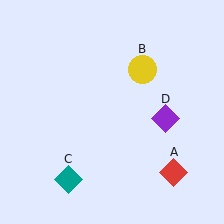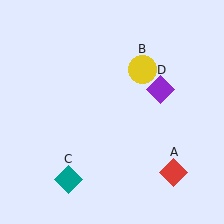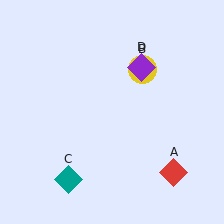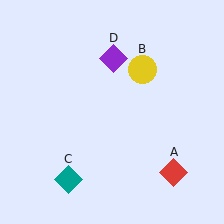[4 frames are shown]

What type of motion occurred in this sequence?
The purple diamond (object D) rotated counterclockwise around the center of the scene.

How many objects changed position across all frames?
1 object changed position: purple diamond (object D).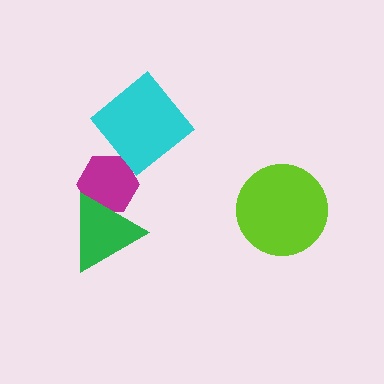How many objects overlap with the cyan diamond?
0 objects overlap with the cyan diamond.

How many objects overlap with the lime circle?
0 objects overlap with the lime circle.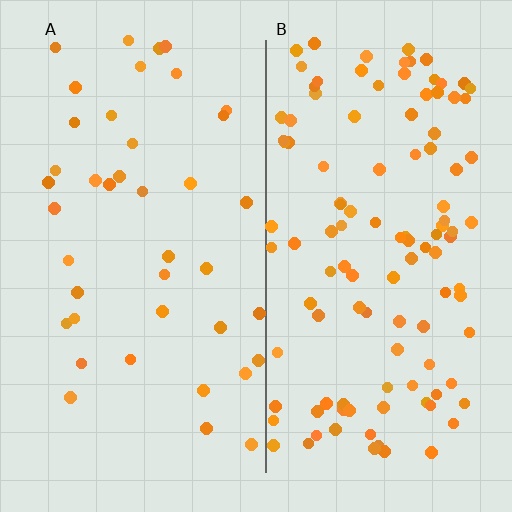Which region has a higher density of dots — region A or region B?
B (the right).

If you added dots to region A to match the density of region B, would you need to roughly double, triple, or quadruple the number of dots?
Approximately triple.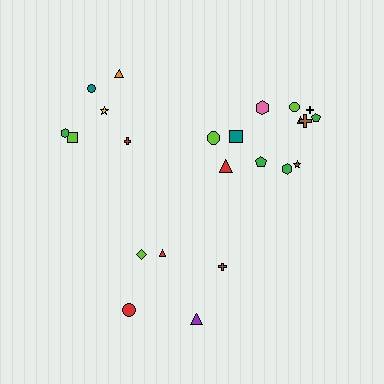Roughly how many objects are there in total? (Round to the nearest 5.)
Roughly 25 objects in total.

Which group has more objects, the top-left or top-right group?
The top-right group.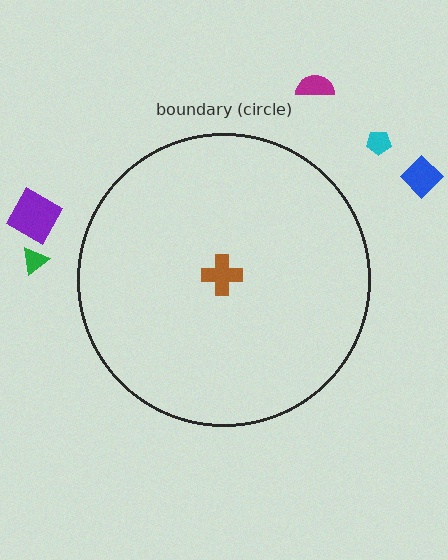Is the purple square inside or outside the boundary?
Outside.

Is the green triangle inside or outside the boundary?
Outside.